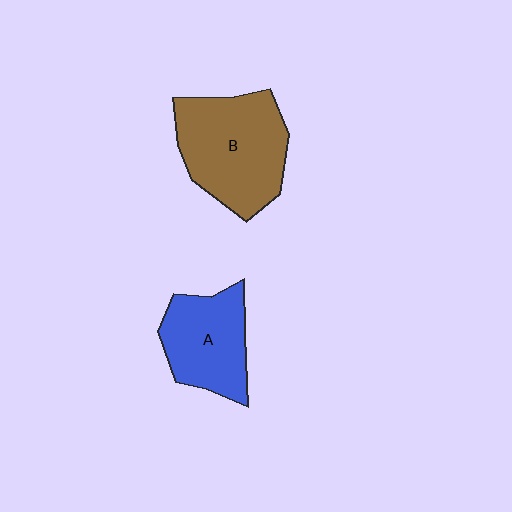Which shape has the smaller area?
Shape A (blue).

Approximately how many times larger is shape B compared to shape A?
Approximately 1.4 times.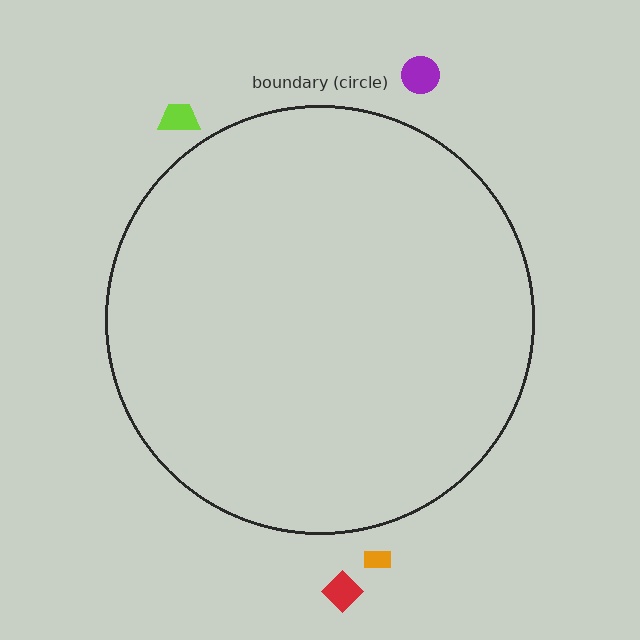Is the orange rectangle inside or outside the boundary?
Outside.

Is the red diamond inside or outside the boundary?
Outside.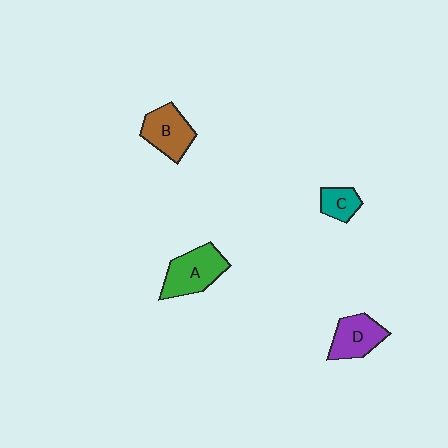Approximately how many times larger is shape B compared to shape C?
Approximately 1.8 times.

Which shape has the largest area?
Shape A (green).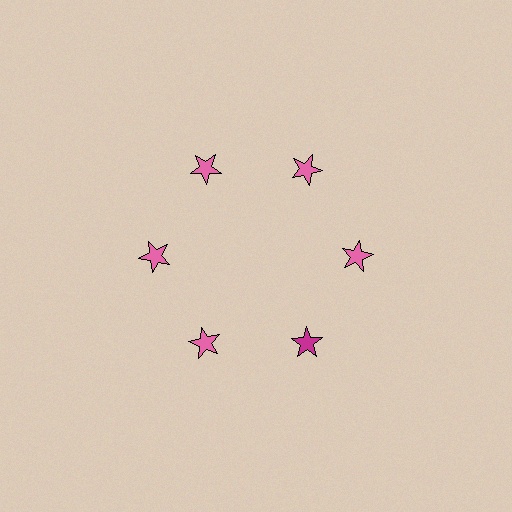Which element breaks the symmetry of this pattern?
The magenta star at roughly the 5 o'clock position breaks the symmetry. All other shapes are pink stars.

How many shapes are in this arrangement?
There are 6 shapes arranged in a ring pattern.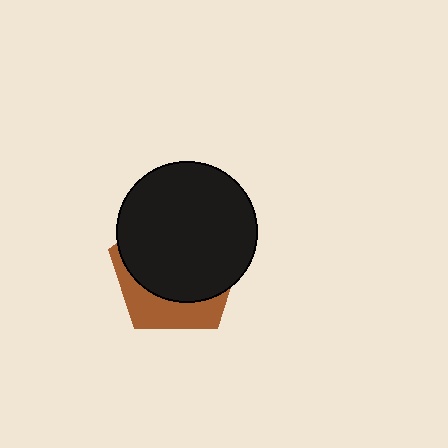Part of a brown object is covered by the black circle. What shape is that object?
It is a pentagon.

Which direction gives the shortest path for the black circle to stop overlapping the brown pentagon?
Moving up gives the shortest separation.